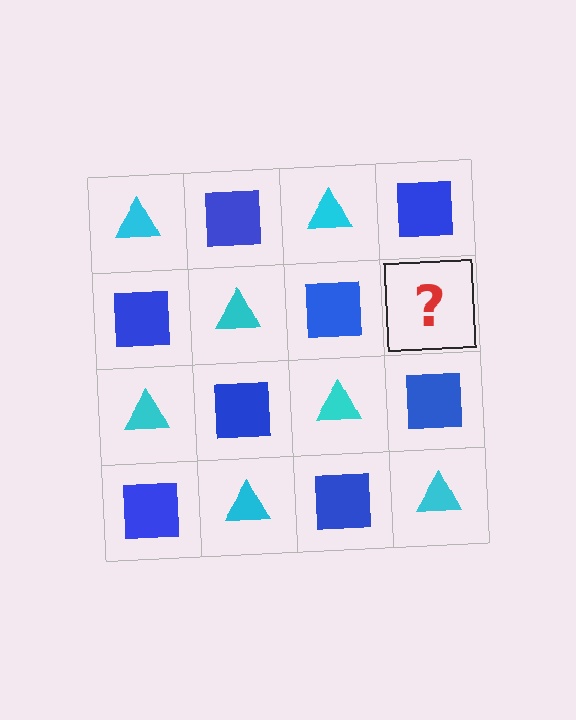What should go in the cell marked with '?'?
The missing cell should contain a cyan triangle.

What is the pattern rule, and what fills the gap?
The rule is that it alternates cyan triangle and blue square in a checkerboard pattern. The gap should be filled with a cyan triangle.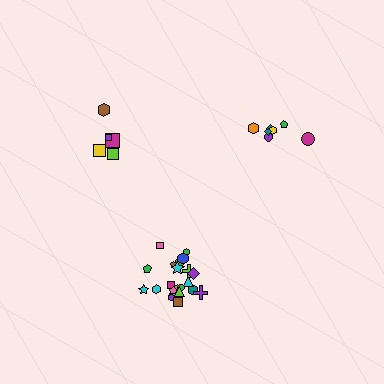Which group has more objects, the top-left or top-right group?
The top-right group.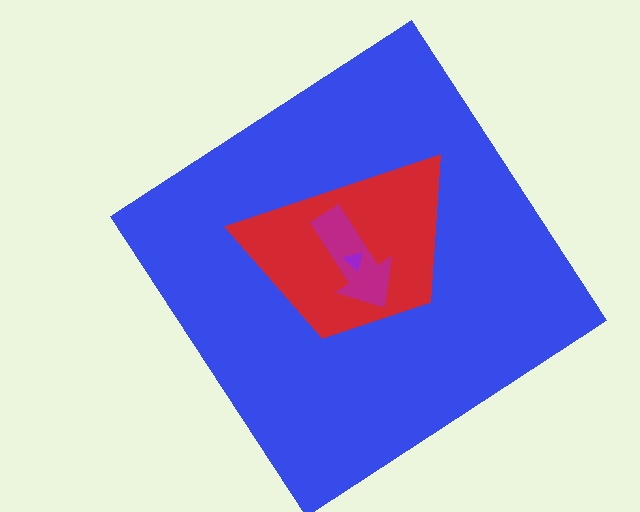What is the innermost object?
The purple triangle.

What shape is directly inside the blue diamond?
The red trapezoid.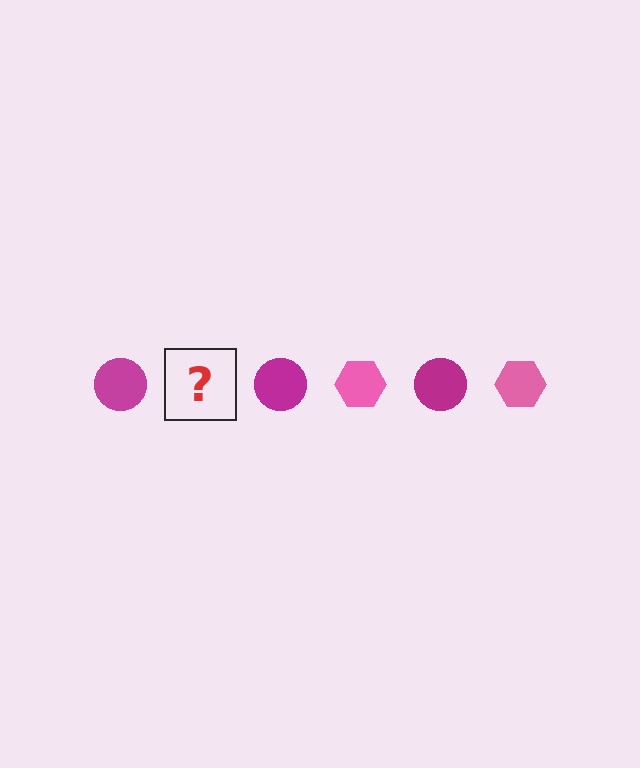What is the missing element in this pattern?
The missing element is a pink hexagon.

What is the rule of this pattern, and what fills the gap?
The rule is that the pattern alternates between magenta circle and pink hexagon. The gap should be filled with a pink hexagon.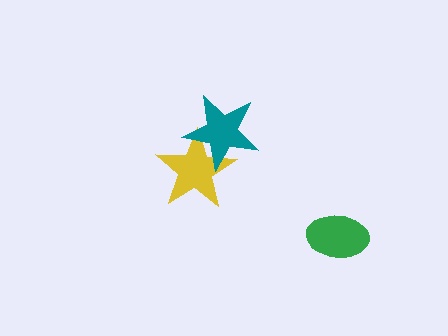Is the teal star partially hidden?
No, no other shape covers it.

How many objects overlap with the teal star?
1 object overlaps with the teal star.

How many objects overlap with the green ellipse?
0 objects overlap with the green ellipse.